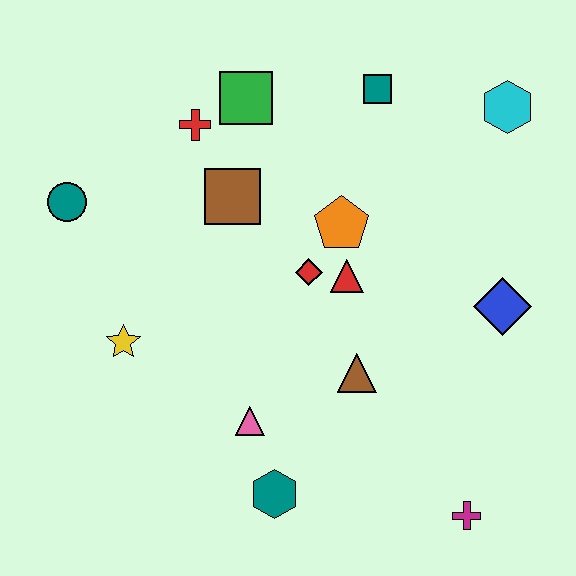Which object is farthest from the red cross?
The magenta cross is farthest from the red cross.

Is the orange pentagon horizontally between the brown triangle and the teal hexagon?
Yes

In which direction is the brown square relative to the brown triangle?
The brown square is above the brown triangle.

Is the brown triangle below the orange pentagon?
Yes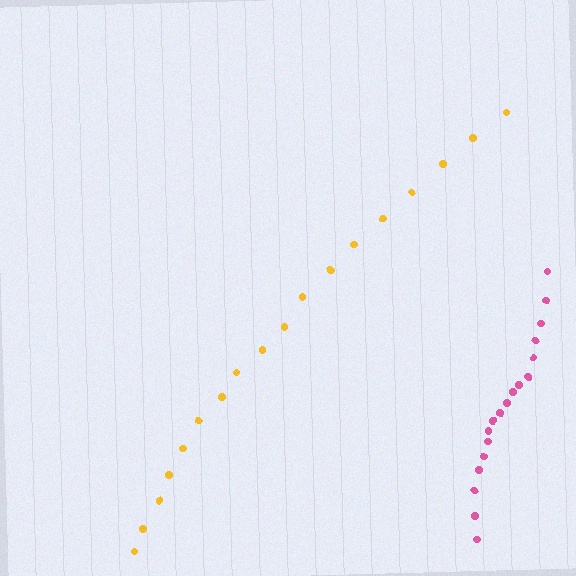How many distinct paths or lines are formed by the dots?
There are 2 distinct paths.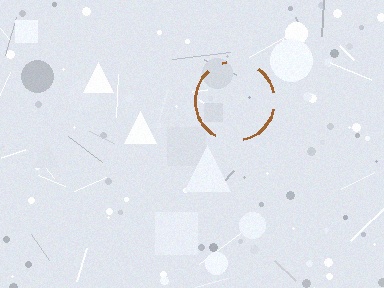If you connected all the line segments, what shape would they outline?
They would outline a circle.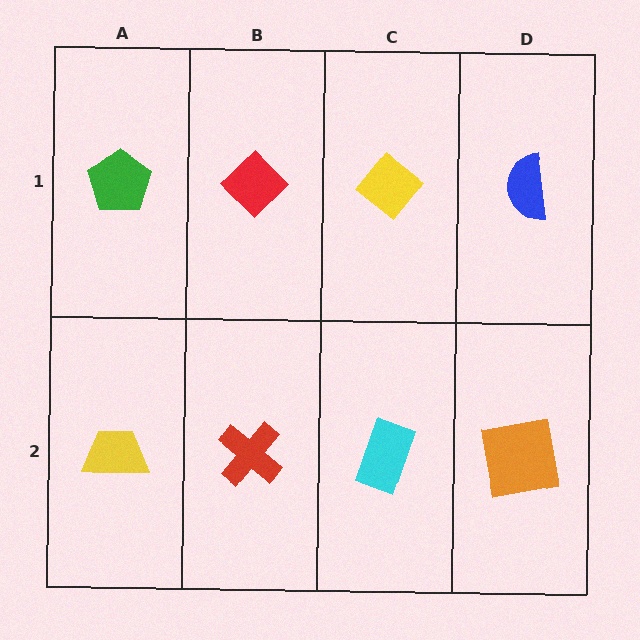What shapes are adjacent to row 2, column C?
A yellow diamond (row 1, column C), a red cross (row 2, column B), an orange square (row 2, column D).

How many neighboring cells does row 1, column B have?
3.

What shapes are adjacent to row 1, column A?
A yellow trapezoid (row 2, column A), a red diamond (row 1, column B).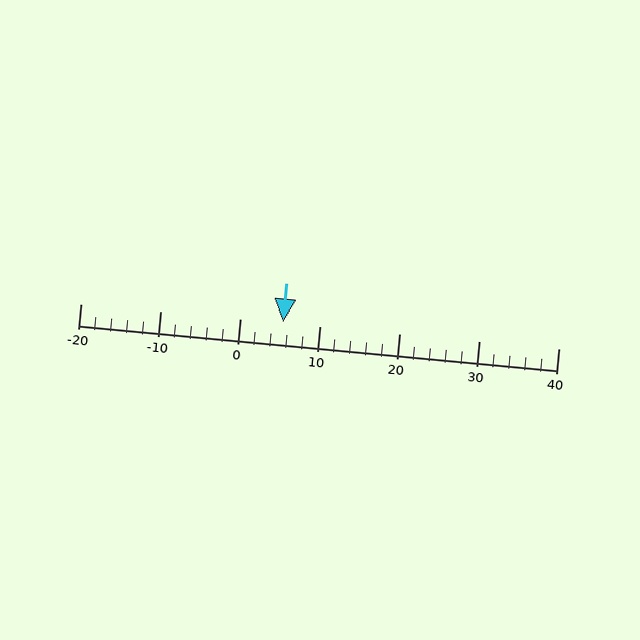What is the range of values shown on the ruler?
The ruler shows values from -20 to 40.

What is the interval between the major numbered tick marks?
The major tick marks are spaced 10 units apart.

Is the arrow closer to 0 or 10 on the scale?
The arrow is closer to 10.